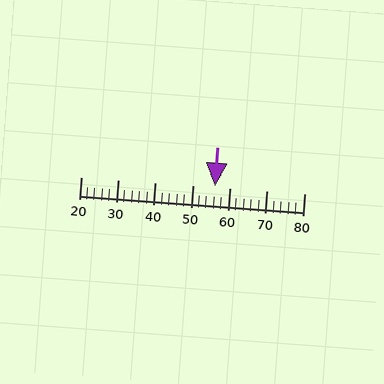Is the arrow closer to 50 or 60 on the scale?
The arrow is closer to 60.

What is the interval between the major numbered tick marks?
The major tick marks are spaced 10 units apart.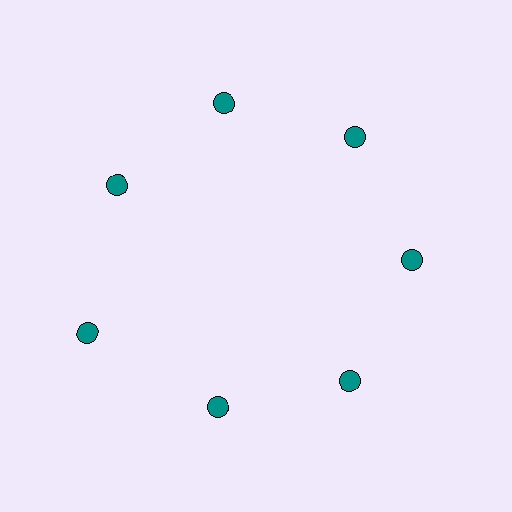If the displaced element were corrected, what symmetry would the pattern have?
It would have 7-fold rotational symmetry — the pattern would map onto itself every 51 degrees.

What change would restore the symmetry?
The symmetry would be restored by moving it inward, back onto the ring so that all 7 circles sit at equal angles and equal distance from the center.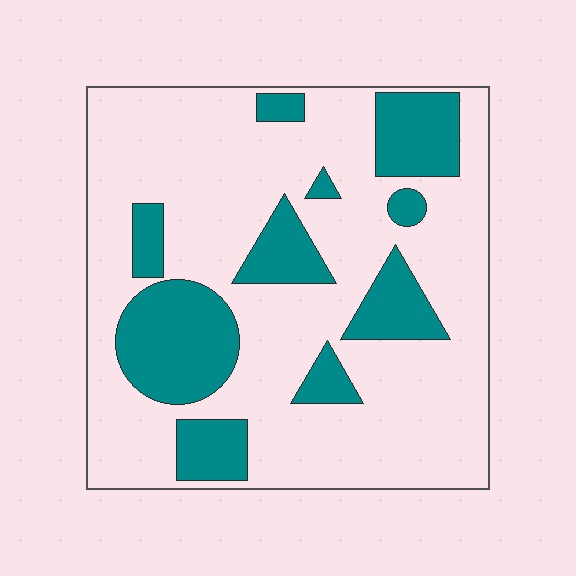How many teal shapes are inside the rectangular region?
10.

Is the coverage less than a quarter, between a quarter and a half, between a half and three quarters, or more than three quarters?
Between a quarter and a half.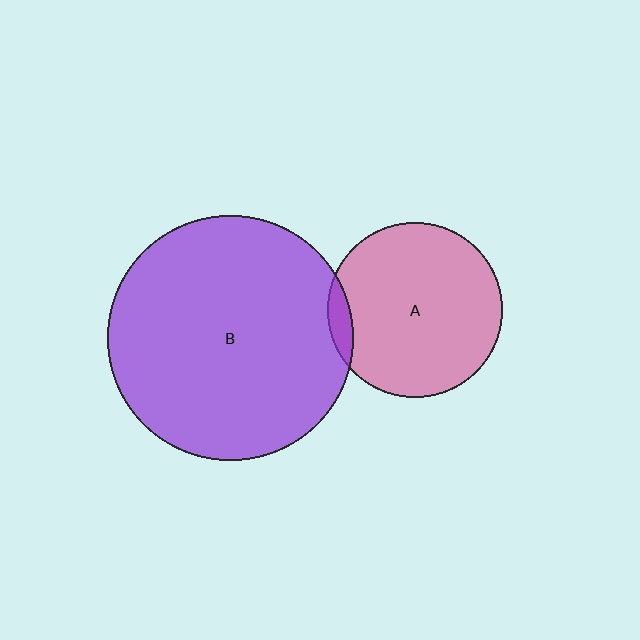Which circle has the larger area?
Circle B (purple).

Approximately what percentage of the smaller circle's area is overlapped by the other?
Approximately 5%.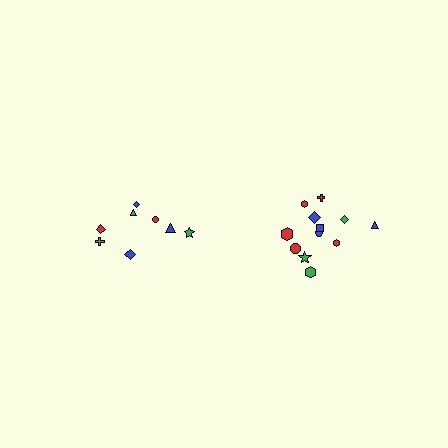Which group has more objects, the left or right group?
The right group.